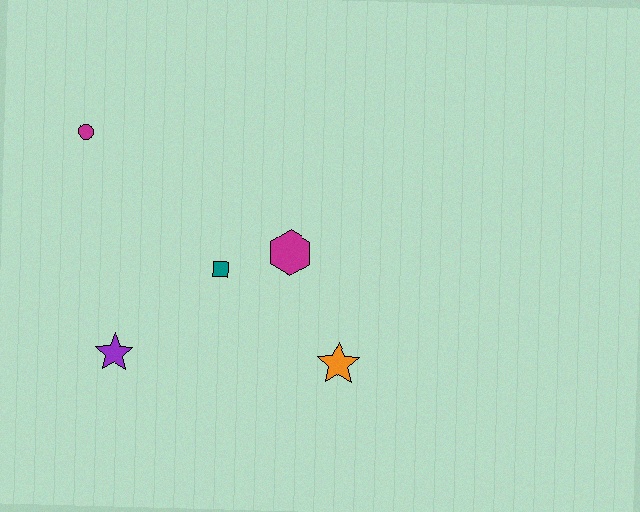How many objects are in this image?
There are 5 objects.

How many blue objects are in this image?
There are no blue objects.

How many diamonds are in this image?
There are no diamonds.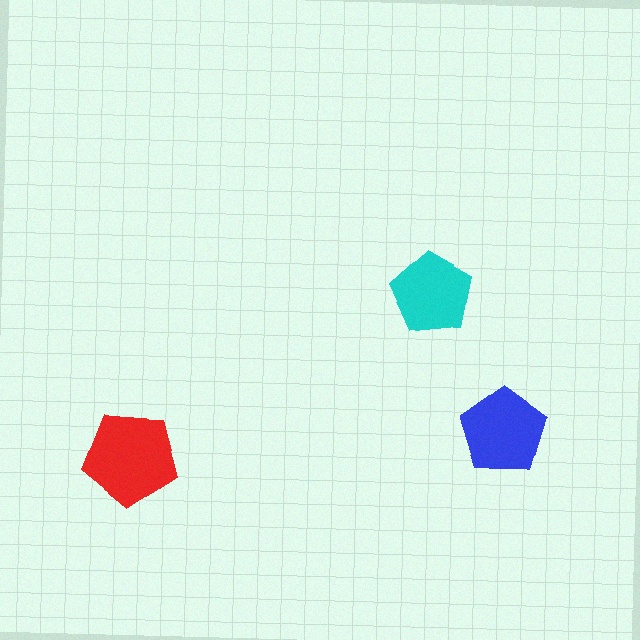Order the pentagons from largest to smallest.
the red one, the blue one, the cyan one.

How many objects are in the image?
There are 3 objects in the image.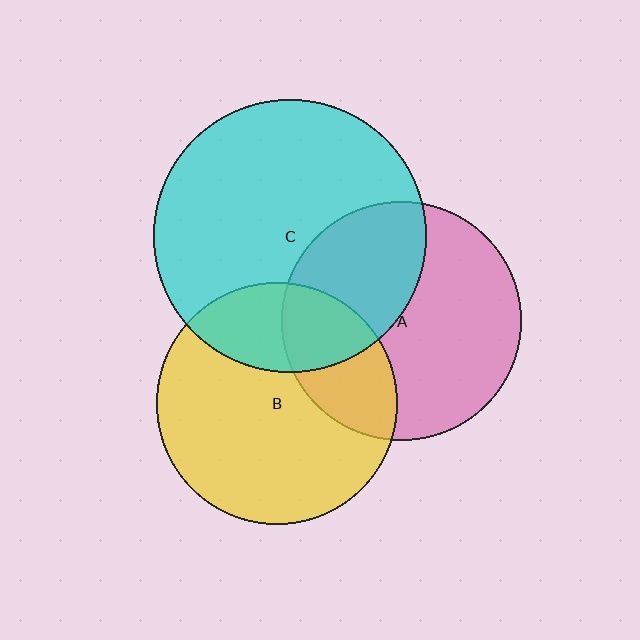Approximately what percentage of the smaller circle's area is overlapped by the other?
Approximately 25%.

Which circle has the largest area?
Circle C (cyan).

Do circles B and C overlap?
Yes.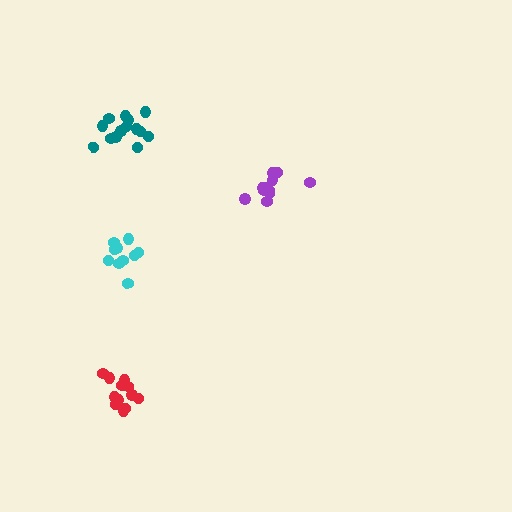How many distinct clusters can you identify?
There are 4 distinct clusters.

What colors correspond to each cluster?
The clusters are colored: teal, purple, cyan, red.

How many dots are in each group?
Group 1: 14 dots, Group 2: 11 dots, Group 3: 10 dots, Group 4: 12 dots (47 total).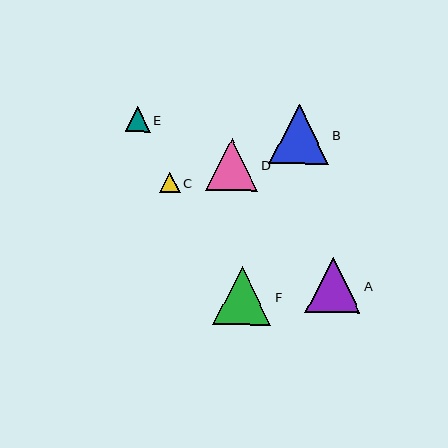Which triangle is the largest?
Triangle B is the largest with a size of approximately 59 pixels.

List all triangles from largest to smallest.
From largest to smallest: B, F, A, D, E, C.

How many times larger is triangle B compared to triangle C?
Triangle B is approximately 2.9 times the size of triangle C.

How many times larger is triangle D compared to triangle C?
Triangle D is approximately 2.6 times the size of triangle C.